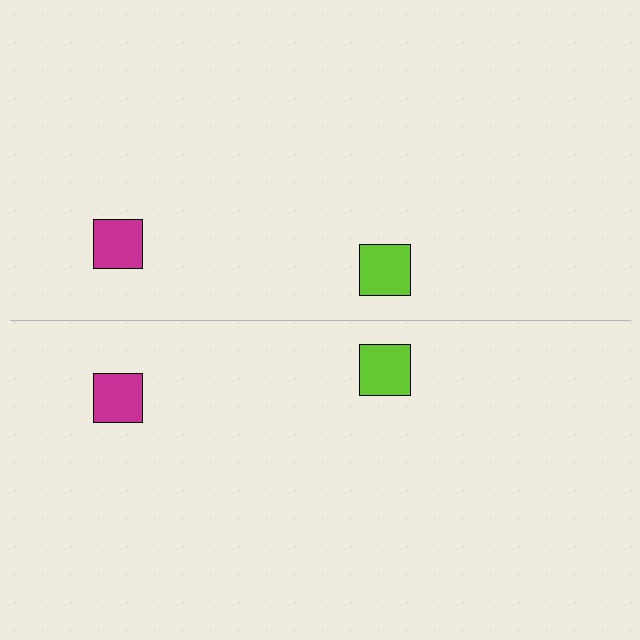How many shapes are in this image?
There are 4 shapes in this image.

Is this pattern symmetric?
Yes, this pattern has bilateral (reflection) symmetry.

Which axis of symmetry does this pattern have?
The pattern has a horizontal axis of symmetry running through the center of the image.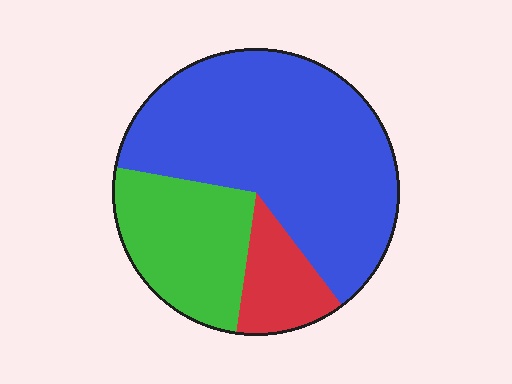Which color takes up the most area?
Blue, at roughly 60%.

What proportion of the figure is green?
Green covers 26% of the figure.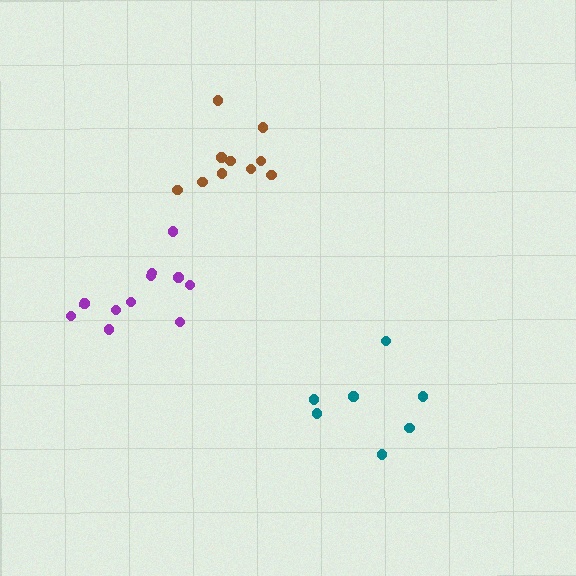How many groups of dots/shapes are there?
There are 3 groups.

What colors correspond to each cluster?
The clusters are colored: teal, brown, purple.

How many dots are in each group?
Group 1: 7 dots, Group 2: 10 dots, Group 3: 11 dots (28 total).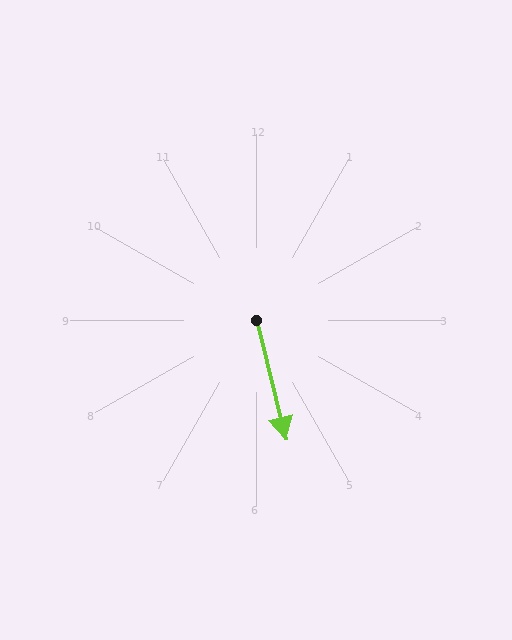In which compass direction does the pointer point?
South.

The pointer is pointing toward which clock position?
Roughly 6 o'clock.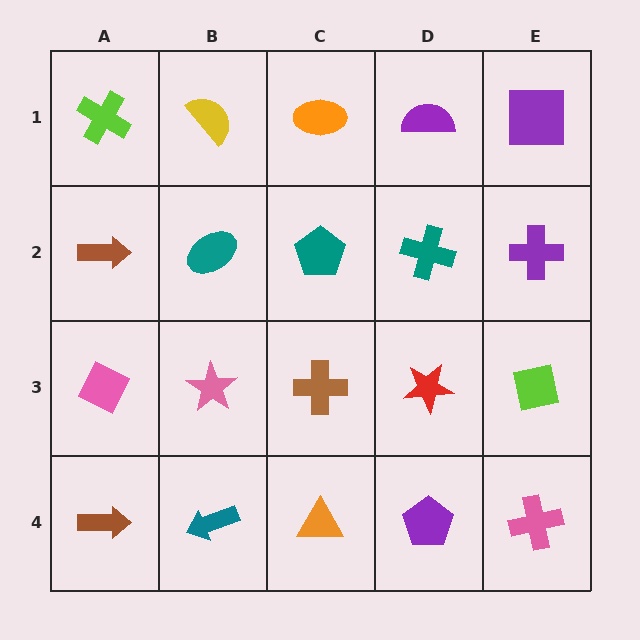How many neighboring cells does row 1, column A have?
2.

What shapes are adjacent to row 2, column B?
A yellow semicircle (row 1, column B), a pink star (row 3, column B), a brown arrow (row 2, column A), a teal pentagon (row 2, column C).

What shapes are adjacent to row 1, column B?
A teal ellipse (row 2, column B), a lime cross (row 1, column A), an orange ellipse (row 1, column C).